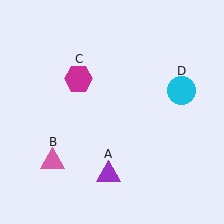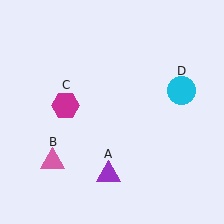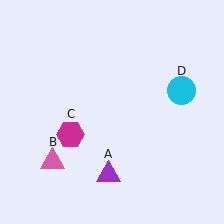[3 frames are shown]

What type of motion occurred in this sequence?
The magenta hexagon (object C) rotated counterclockwise around the center of the scene.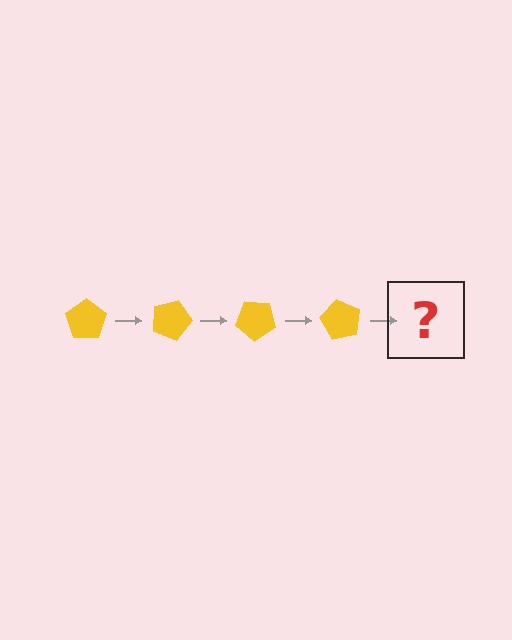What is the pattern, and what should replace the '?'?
The pattern is that the pentagon rotates 20 degrees each step. The '?' should be a yellow pentagon rotated 80 degrees.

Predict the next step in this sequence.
The next step is a yellow pentagon rotated 80 degrees.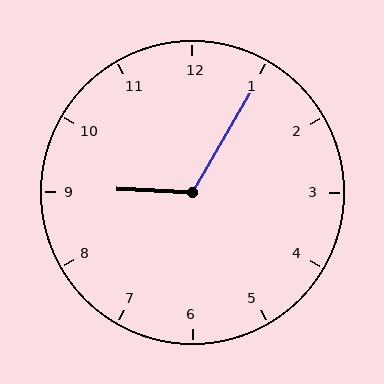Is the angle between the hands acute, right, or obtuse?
It is obtuse.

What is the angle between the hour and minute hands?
Approximately 118 degrees.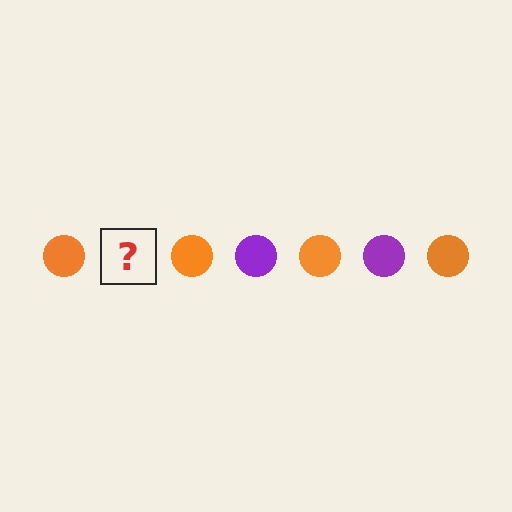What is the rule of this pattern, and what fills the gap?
The rule is that the pattern cycles through orange, purple circles. The gap should be filled with a purple circle.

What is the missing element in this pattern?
The missing element is a purple circle.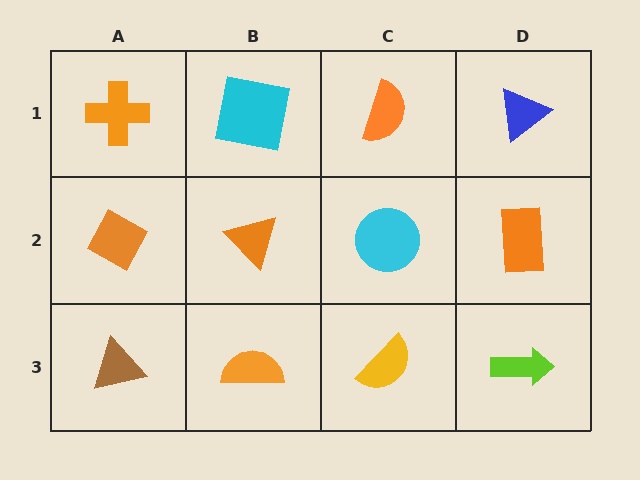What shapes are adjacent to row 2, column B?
A cyan square (row 1, column B), an orange semicircle (row 3, column B), an orange diamond (row 2, column A), a cyan circle (row 2, column C).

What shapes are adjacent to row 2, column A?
An orange cross (row 1, column A), a brown triangle (row 3, column A), an orange triangle (row 2, column B).